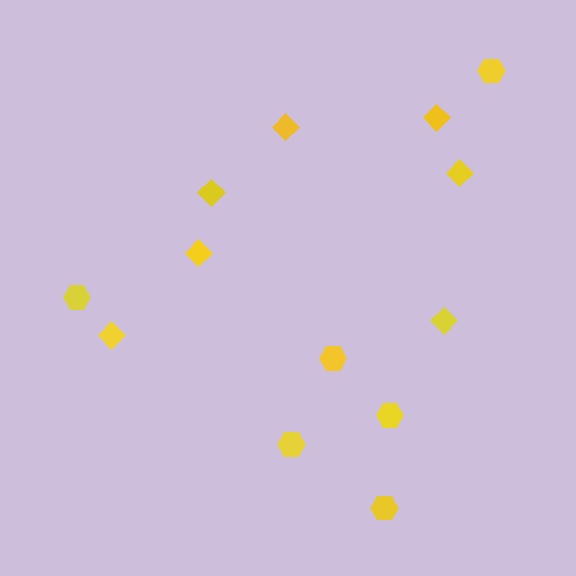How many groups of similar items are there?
There are 2 groups: one group of diamonds (7) and one group of hexagons (6).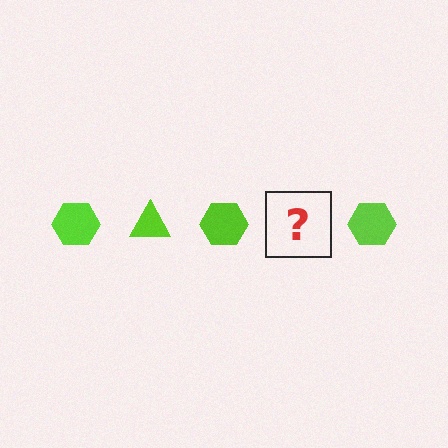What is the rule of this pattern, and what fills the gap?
The rule is that the pattern cycles through hexagon, triangle shapes in lime. The gap should be filled with a lime triangle.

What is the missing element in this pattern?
The missing element is a lime triangle.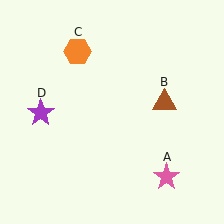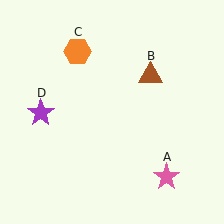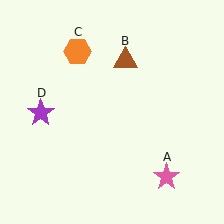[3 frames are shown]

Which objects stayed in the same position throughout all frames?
Pink star (object A) and orange hexagon (object C) and purple star (object D) remained stationary.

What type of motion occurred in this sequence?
The brown triangle (object B) rotated counterclockwise around the center of the scene.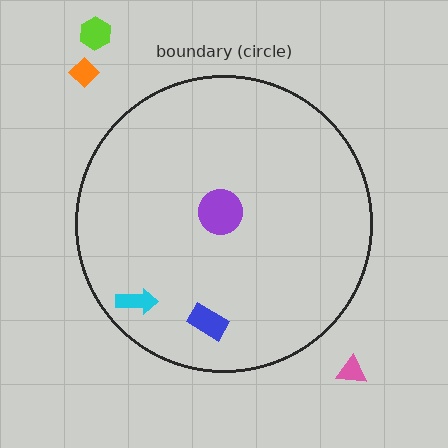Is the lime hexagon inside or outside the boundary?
Outside.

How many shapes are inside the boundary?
3 inside, 3 outside.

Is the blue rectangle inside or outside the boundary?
Inside.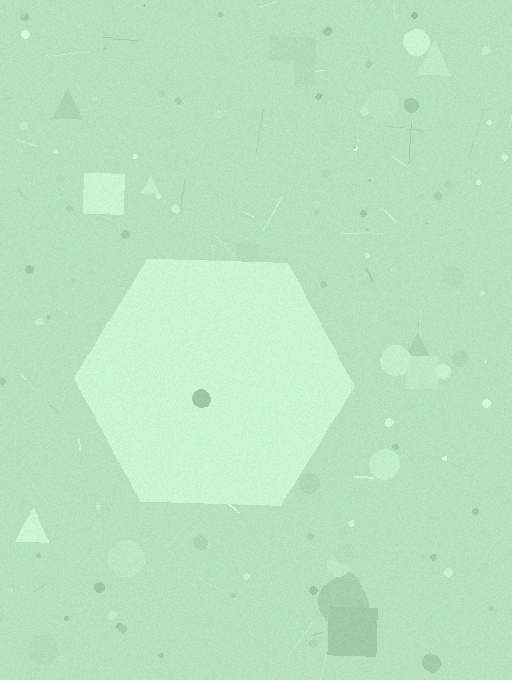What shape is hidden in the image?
A hexagon is hidden in the image.